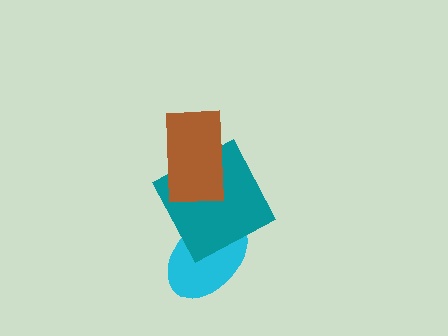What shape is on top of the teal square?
The brown rectangle is on top of the teal square.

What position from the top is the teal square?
The teal square is 2nd from the top.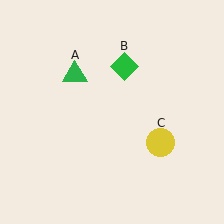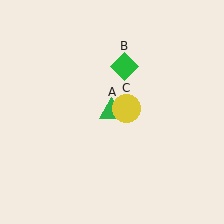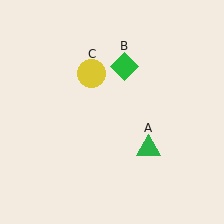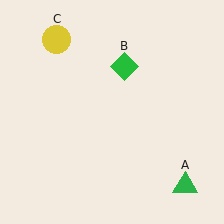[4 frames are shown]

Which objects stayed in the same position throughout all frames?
Green diamond (object B) remained stationary.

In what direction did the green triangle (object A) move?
The green triangle (object A) moved down and to the right.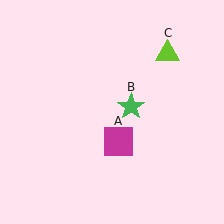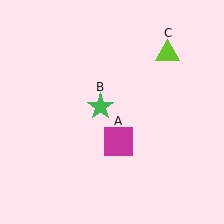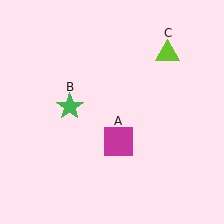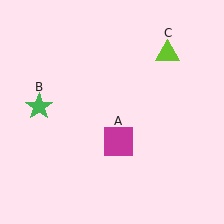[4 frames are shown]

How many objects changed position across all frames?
1 object changed position: green star (object B).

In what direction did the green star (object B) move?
The green star (object B) moved left.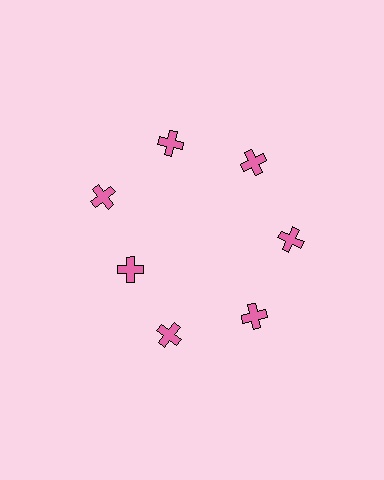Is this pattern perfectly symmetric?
No. The 7 pink crosses are arranged in a ring, but one element near the 8 o'clock position is pulled inward toward the center, breaking the 7-fold rotational symmetry.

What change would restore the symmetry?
The symmetry would be restored by moving it outward, back onto the ring so that all 7 crosses sit at equal angles and equal distance from the center.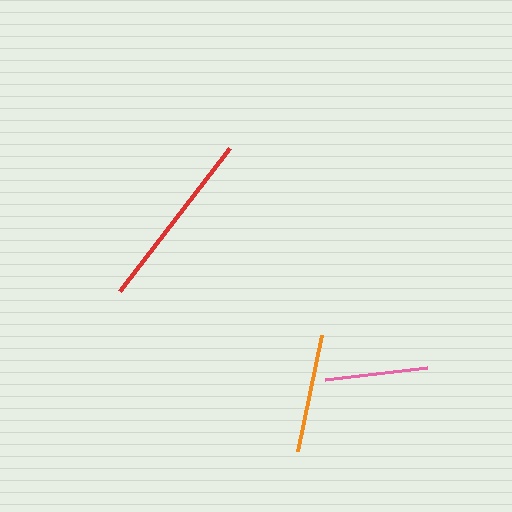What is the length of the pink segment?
The pink segment is approximately 103 pixels long.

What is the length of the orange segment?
The orange segment is approximately 118 pixels long.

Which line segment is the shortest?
The pink line is the shortest at approximately 103 pixels.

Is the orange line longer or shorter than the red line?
The red line is longer than the orange line.